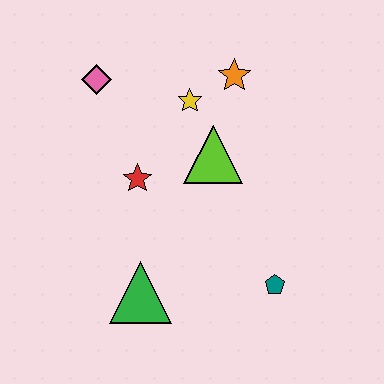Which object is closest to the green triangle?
The red star is closest to the green triangle.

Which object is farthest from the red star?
The teal pentagon is farthest from the red star.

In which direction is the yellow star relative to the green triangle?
The yellow star is above the green triangle.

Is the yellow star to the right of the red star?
Yes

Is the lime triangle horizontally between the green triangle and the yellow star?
No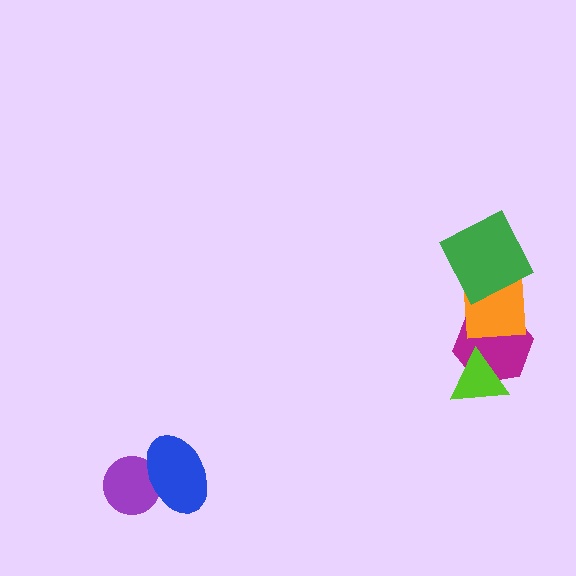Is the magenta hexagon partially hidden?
Yes, it is partially covered by another shape.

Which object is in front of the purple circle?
The blue ellipse is in front of the purple circle.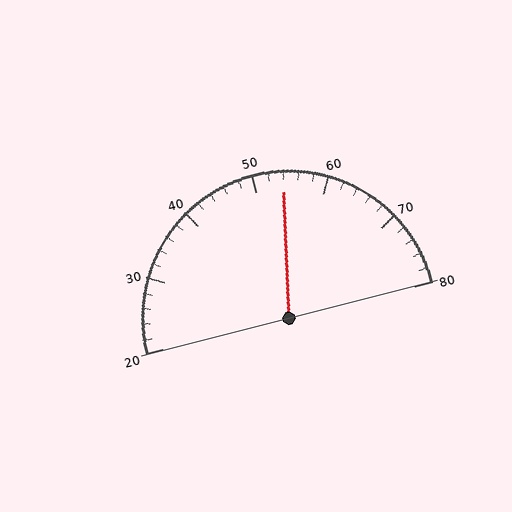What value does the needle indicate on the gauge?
The needle indicates approximately 54.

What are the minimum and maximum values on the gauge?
The gauge ranges from 20 to 80.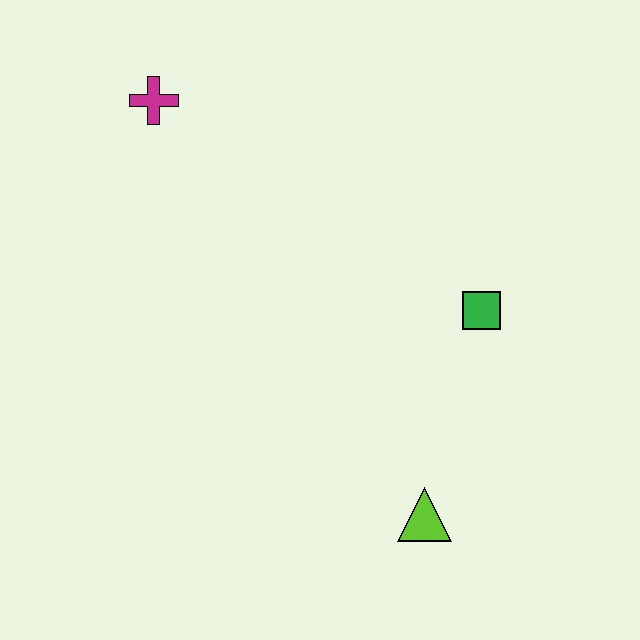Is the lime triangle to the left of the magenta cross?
No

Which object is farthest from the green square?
The magenta cross is farthest from the green square.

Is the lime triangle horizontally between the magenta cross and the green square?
Yes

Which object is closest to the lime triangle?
The green square is closest to the lime triangle.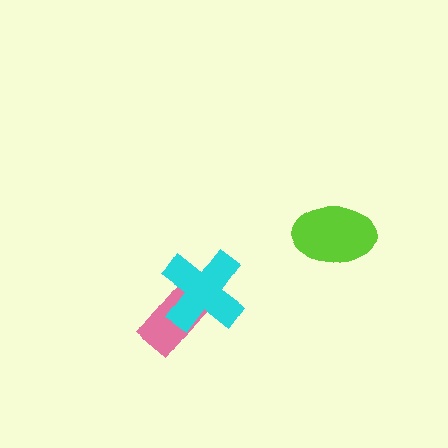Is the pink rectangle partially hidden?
Yes, it is partially covered by another shape.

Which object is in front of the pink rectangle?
The cyan cross is in front of the pink rectangle.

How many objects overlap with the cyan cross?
1 object overlaps with the cyan cross.